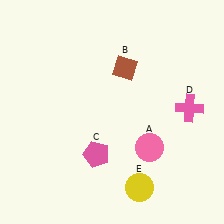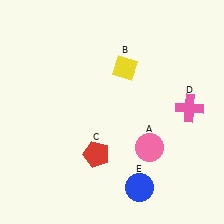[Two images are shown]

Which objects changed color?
B changed from brown to yellow. C changed from pink to red. E changed from yellow to blue.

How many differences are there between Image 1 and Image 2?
There are 3 differences between the two images.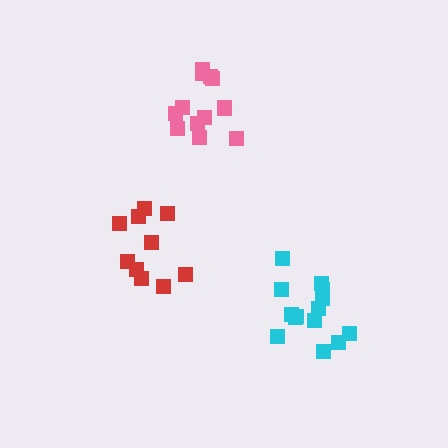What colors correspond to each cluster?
The clusters are colored: cyan, pink, red.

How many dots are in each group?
Group 1: 14 dots, Group 2: 13 dots, Group 3: 10 dots (37 total).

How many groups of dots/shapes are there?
There are 3 groups.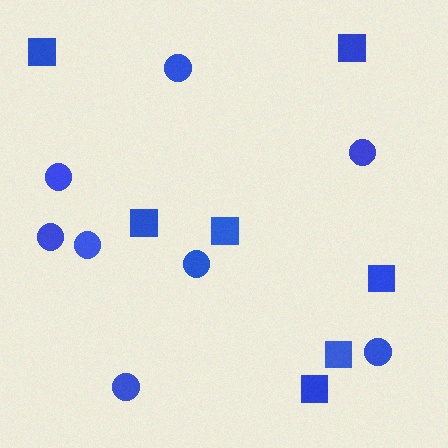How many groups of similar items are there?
There are 2 groups: one group of squares (7) and one group of circles (8).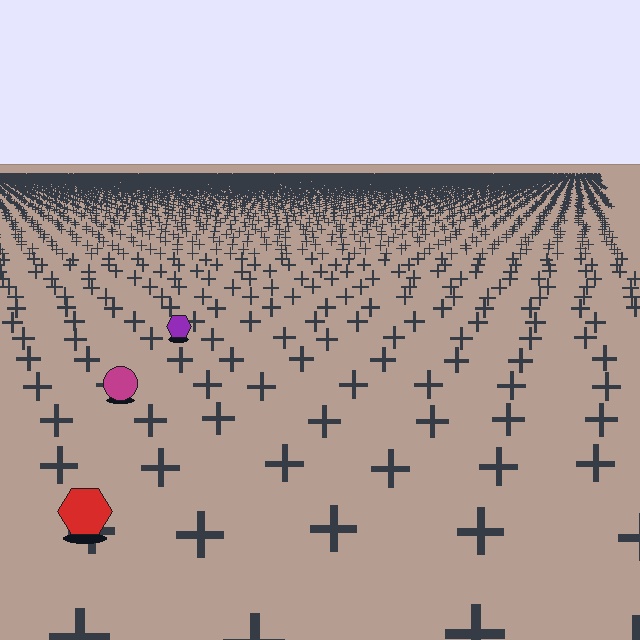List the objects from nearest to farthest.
From nearest to farthest: the red hexagon, the magenta circle, the purple hexagon.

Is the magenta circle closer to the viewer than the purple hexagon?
Yes. The magenta circle is closer — you can tell from the texture gradient: the ground texture is coarser near it.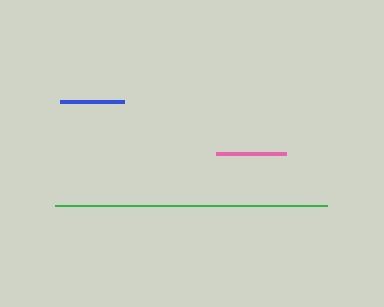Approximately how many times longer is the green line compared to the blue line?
The green line is approximately 4.3 times the length of the blue line.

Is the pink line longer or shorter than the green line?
The green line is longer than the pink line.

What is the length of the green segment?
The green segment is approximately 272 pixels long.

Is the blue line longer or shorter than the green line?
The green line is longer than the blue line.